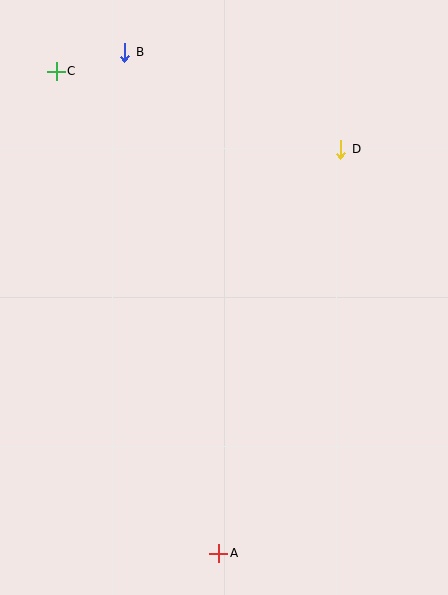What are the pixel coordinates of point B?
Point B is at (125, 52).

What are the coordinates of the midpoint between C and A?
The midpoint between C and A is at (137, 312).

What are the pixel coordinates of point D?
Point D is at (341, 149).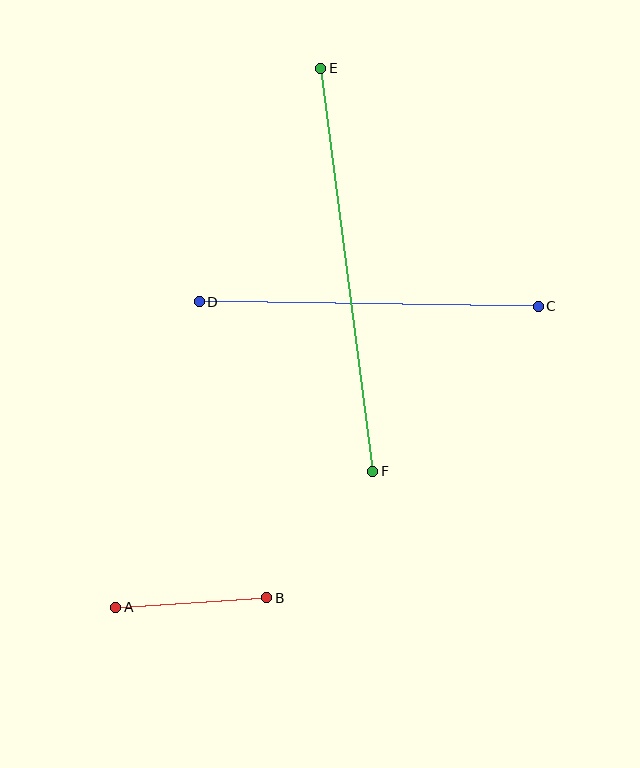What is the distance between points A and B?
The distance is approximately 151 pixels.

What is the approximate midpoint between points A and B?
The midpoint is at approximately (191, 602) pixels.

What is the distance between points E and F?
The distance is approximately 406 pixels.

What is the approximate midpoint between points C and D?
The midpoint is at approximately (369, 304) pixels.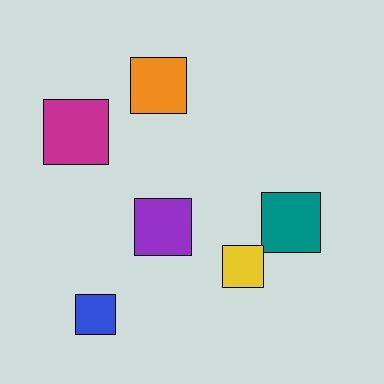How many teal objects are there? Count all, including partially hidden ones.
There is 1 teal object.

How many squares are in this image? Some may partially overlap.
There are 6 squares.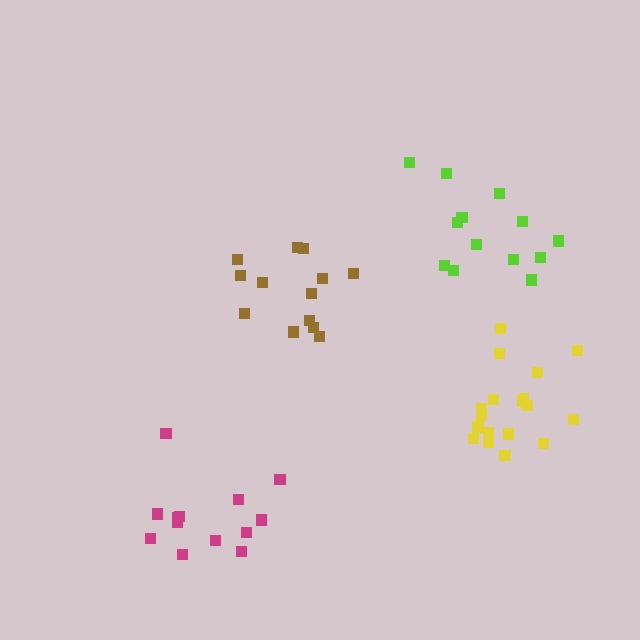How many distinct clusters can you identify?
There are 4 distinct clusters.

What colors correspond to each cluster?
The clusters are colored: brown, yellow, lime, magenta.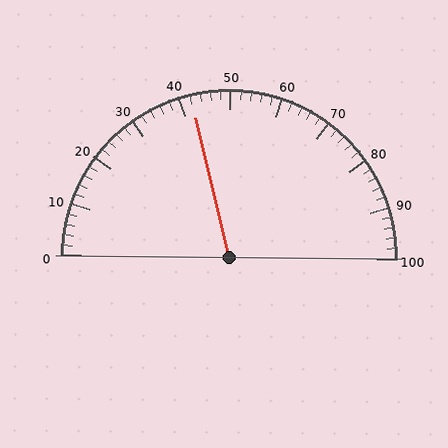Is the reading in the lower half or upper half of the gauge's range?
The reading is in the lower half of the range (0 to 100).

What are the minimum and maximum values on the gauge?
The gauge ranges from 0 to 100.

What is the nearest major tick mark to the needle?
The nearest major tick mark is 40.